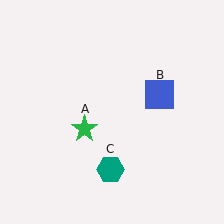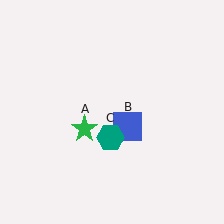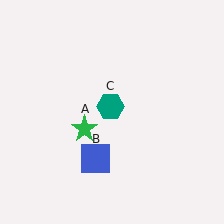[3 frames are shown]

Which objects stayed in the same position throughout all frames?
Green star (object A) remained stationary.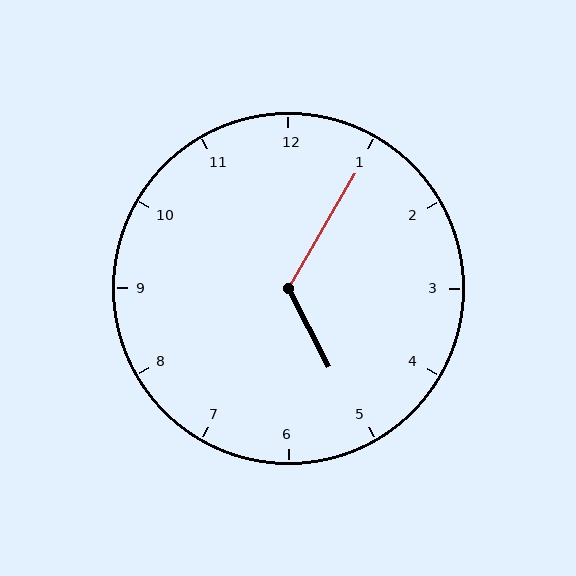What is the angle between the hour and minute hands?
Approximately 122 degrees.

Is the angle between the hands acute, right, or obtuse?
It is obtuse.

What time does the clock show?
5:05.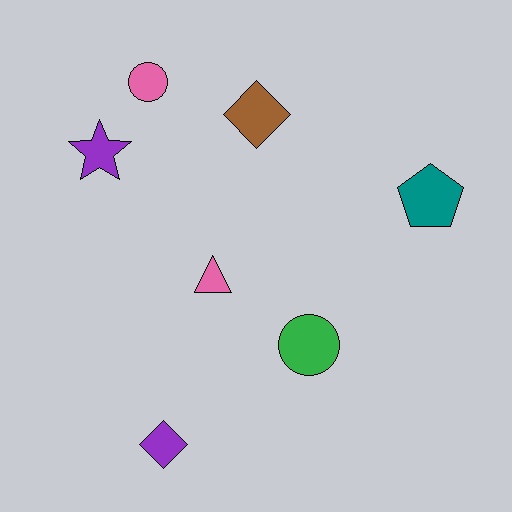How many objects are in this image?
There are 7 objects.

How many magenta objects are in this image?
There are no magenta objects.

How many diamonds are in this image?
There are 2 diamonds.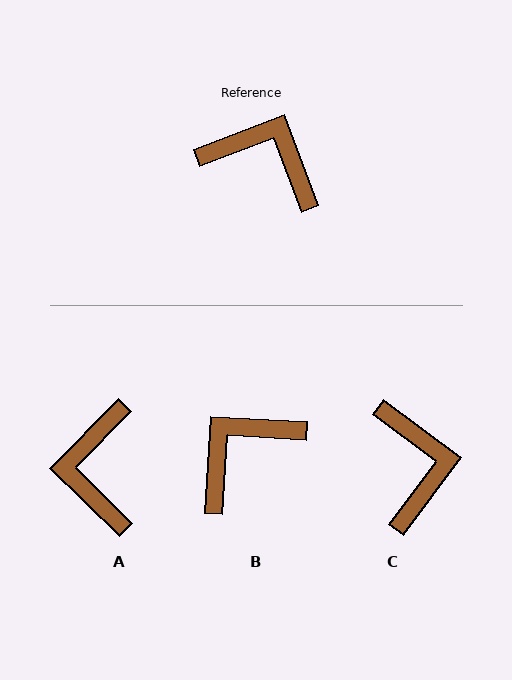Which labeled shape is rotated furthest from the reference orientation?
A, about 115 degrees away.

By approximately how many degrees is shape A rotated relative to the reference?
Approximately 115 degrees counter-clockwise.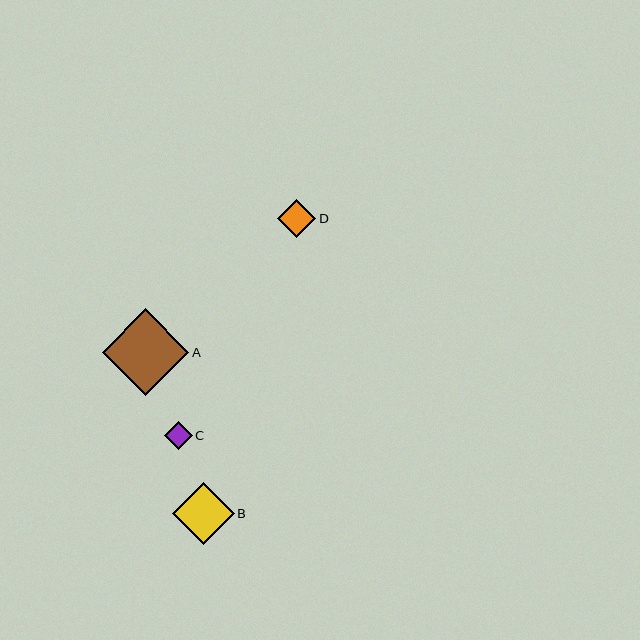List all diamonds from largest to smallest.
From largest to smallest: A, B, D, C.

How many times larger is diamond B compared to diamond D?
Diamond B is approximately 1.6 times the size of diamond D.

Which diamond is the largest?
Diamond A is the largest with a size of approximately 86 pixels.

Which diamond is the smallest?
Diamond C is the smallest with a size of approximately 27 pixels.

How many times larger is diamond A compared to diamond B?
Diamond A is approximately 1.4 times the size of diamond B.